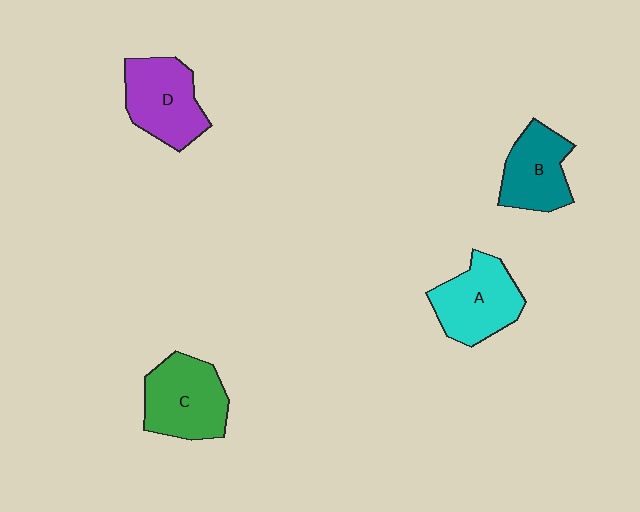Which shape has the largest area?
Shape C (green).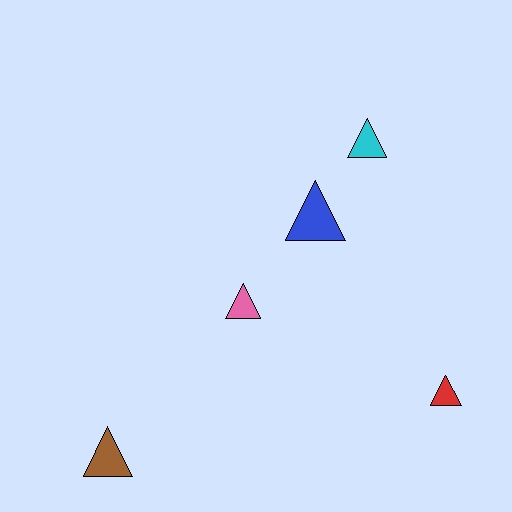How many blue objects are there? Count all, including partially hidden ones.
There is 1 blue object.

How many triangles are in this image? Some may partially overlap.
There are 5 triangles.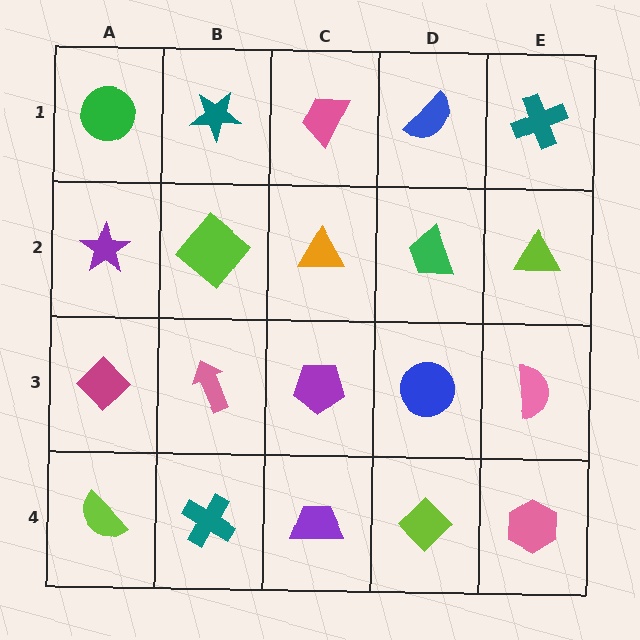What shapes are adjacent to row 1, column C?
An orange triangle (row 2, column C), a teal star (row 1, column B), a blue semicircle (row 1, column D).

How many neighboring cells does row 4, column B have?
3.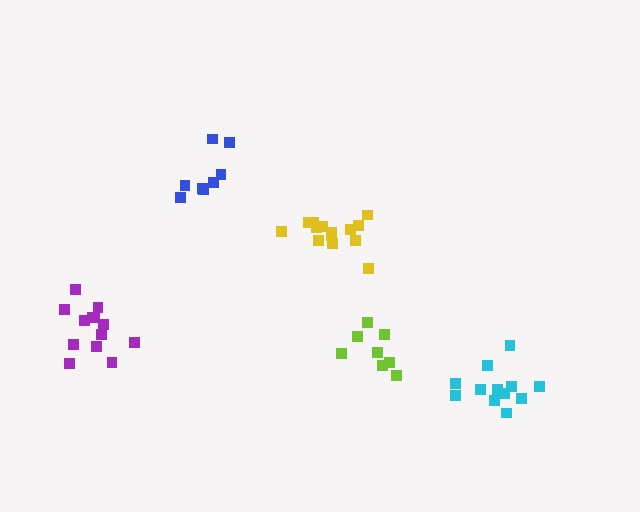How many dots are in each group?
Group 1: 14 dots, Group 2: 12 dots, Group 3: 8 dots, Group 4: 13 dots, Group 5: 8 dots (55 total).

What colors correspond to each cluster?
The clusters are colored: yellow, cyan, blue, purple, lime.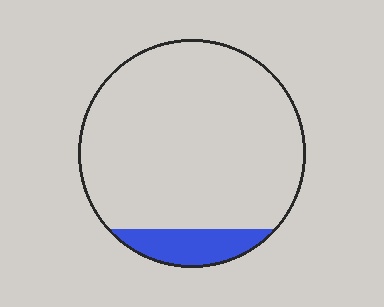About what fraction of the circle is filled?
About one eighth (1/8).